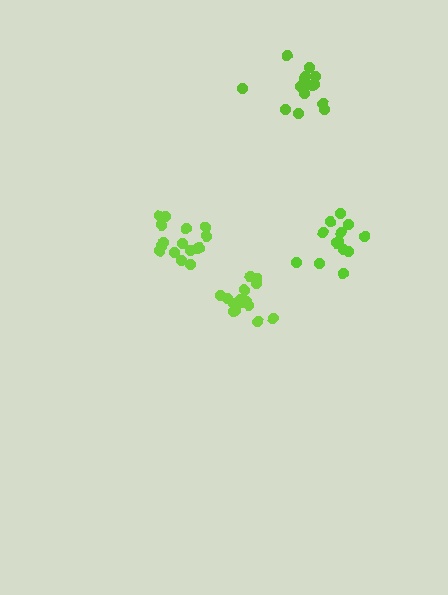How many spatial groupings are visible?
There are 4 spatial groupings.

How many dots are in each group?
Group 1: 16 dots, Group 2: 16 dots, Group 3: 15 dots, Group 4: 13 dots (60 total).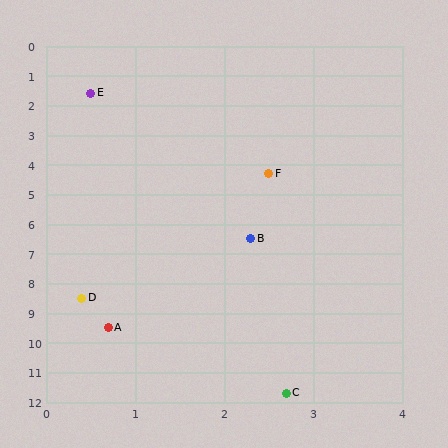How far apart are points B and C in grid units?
Points B and C are about 5.2 grid units apart.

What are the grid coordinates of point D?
Point D is at approximately (0.4, 8.5).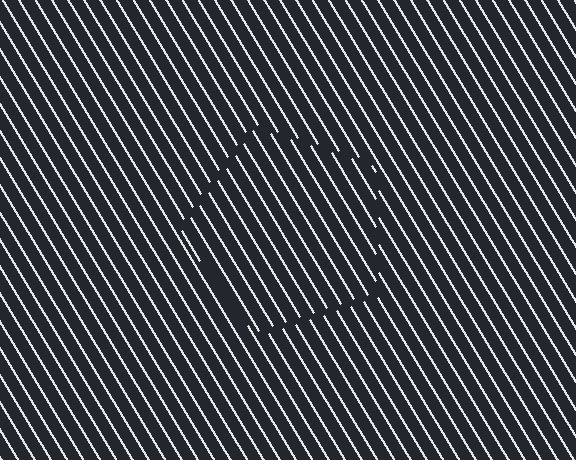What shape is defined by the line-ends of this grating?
An illusory pentagon. The interior of the shape contains the same grating, shifted by half a period — the contour is defined by the phase discontinuity where line-ends from the inner and outer gratings abut.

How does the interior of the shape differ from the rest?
The interior of the shape contains the same grating, shifted by half a period — the contour is defined by the phase discontinuity where line-ends from the inner and outer gratings abut.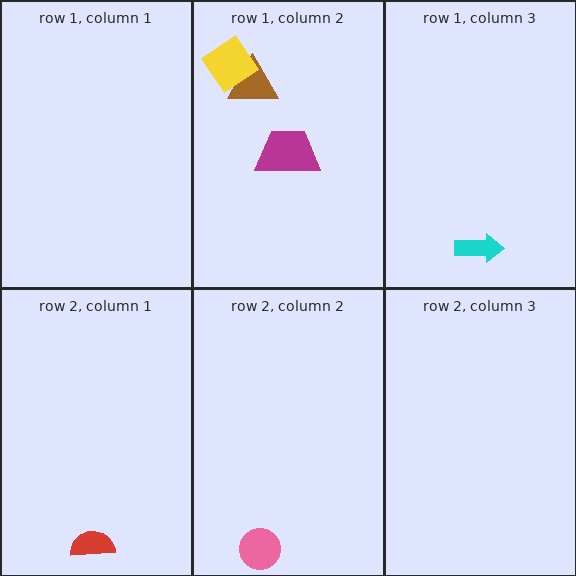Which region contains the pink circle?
The row 2, column 2 region.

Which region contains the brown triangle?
The row 1, column 2 region.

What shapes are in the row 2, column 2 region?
The pink circle.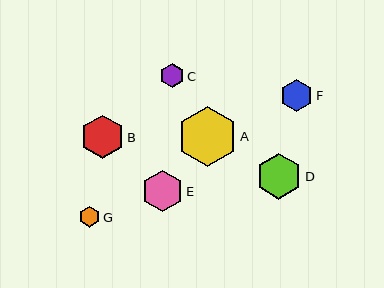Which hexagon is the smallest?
Hexagon G is the smallest with a size of approximately 21 pixels.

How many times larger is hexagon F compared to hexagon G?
Hexagon F is approximately 1.6 times the size of hexagon G.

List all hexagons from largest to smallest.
From largest to smallest: A, D, B, E, F, C, G.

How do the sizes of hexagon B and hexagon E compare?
Hexagon B and hexagon E are approximately the same size.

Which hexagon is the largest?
Hexagon A is the largest with a size of approximately 60 pixels.